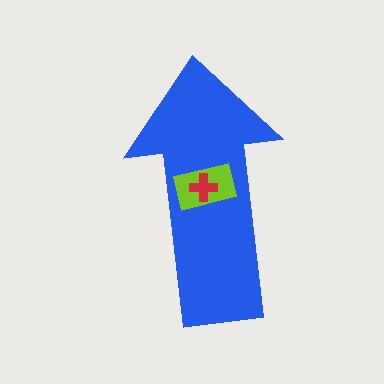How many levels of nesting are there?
3.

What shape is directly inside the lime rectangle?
The red cross.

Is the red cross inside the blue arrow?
Yes.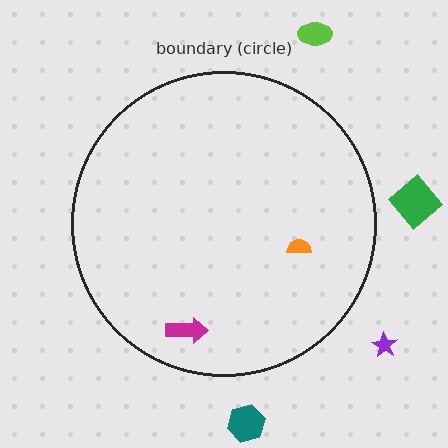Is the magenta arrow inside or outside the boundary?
Inside.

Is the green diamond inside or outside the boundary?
Outside.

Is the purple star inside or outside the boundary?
Outside.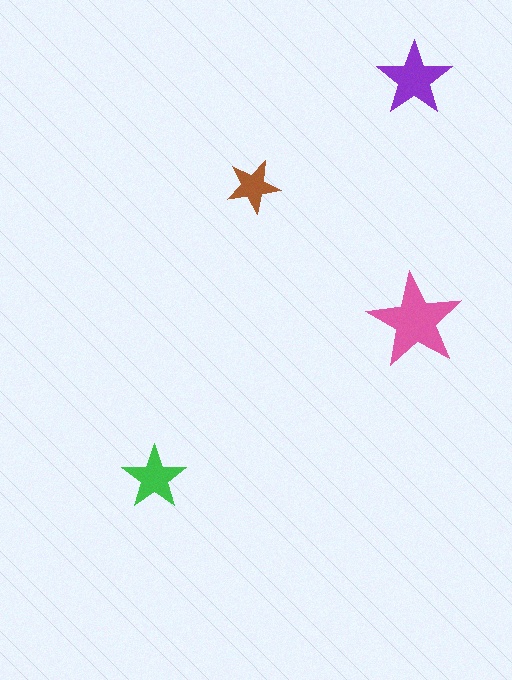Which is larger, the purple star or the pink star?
The pink one.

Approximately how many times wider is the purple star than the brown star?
About 1.5 times wider.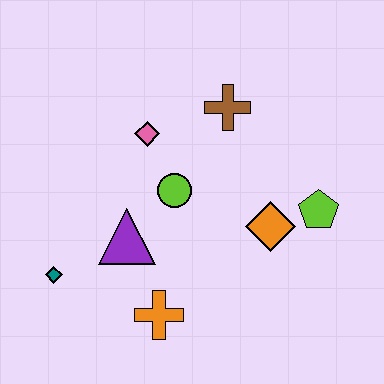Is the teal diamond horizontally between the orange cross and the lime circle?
No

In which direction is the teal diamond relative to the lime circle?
The teal diamond is to the left of the lime circle.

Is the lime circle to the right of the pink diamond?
Yes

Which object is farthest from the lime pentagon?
The teal diamond is farthest from the lime pentagon.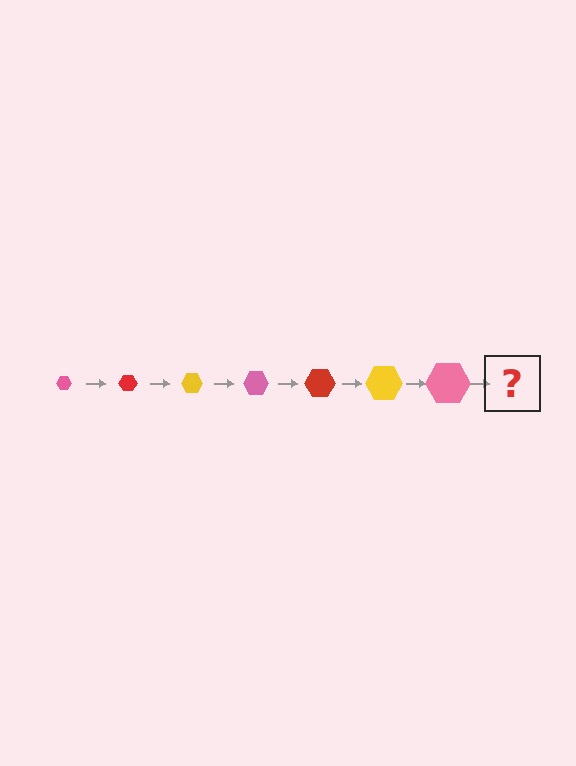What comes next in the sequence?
The next element should be a red hexagon, larger than the previous one.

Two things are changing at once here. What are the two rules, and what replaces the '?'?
The two rules are that the hexagon grows larger each step and the color cycles through pink, red, and yellow. The '?' should be a red hexagon, larger than the previous one.